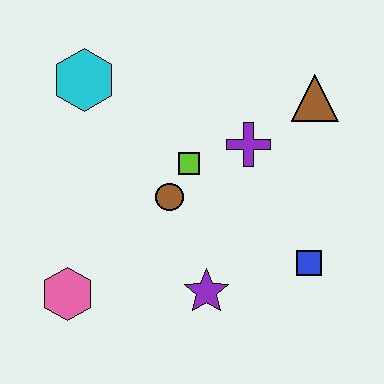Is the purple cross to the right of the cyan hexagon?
Yes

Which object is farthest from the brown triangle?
The pink hexagon is farthest from the brown triangle.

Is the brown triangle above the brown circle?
Yes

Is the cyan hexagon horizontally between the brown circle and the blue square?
No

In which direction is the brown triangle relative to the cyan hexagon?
The brown triangle is to the right of the cyan hexagon.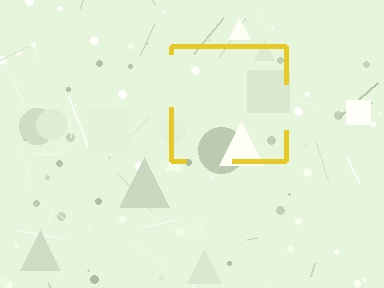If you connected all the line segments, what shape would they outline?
They would outline a square.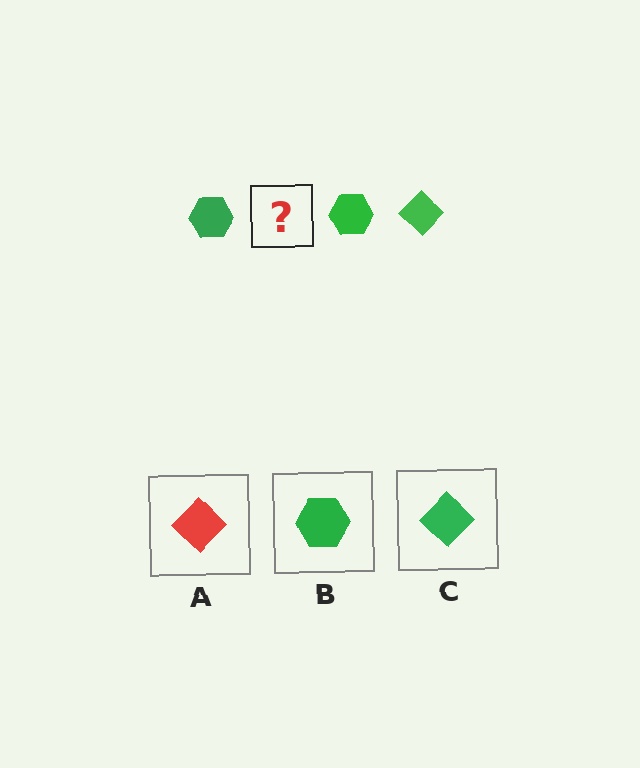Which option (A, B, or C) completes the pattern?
C.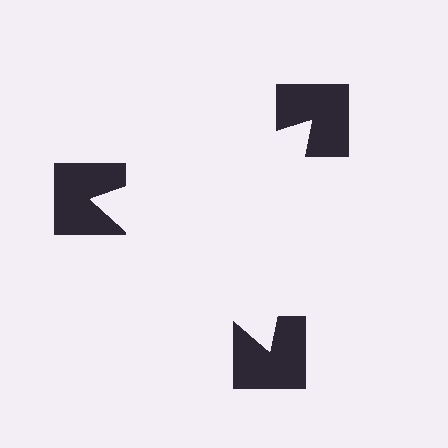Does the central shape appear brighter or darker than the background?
It typically appears slightly brighter than the background, even though no actual brightness change is drawn.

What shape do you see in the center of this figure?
An illusory triangle — its edges are inferred from the aligned wedge cuts in the notched squares, not physically drawn.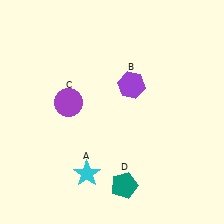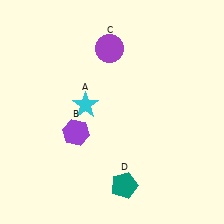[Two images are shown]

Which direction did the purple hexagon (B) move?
The purple hexagon (B) moved left.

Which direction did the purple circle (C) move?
The purple circle (C) moved up.